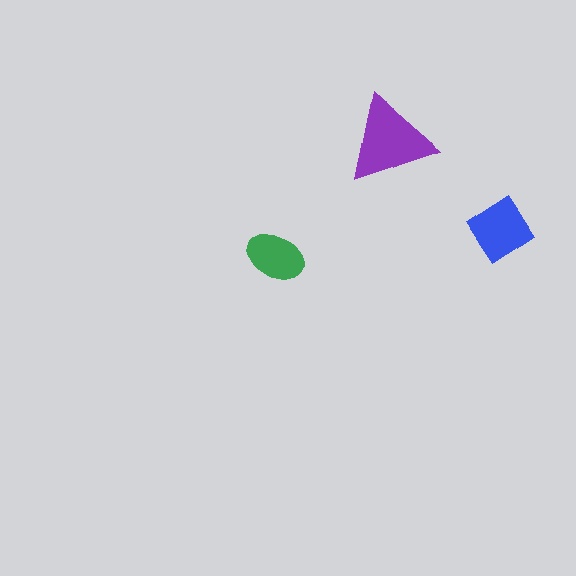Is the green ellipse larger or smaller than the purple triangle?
Smaller.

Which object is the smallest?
The green ellipse.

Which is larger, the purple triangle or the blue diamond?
The purple triangle.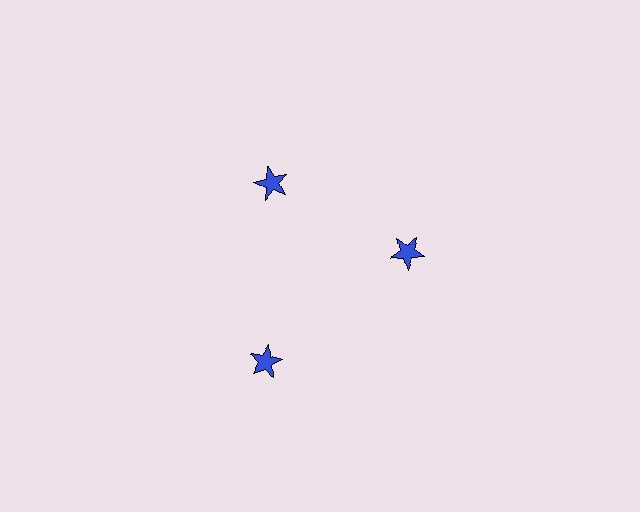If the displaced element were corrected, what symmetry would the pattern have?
It would have 3-fold rotational symmetry — the pattern would map onto itself every 120 degrees.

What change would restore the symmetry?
The symmetry would be restored by moving it inward, back onto the ring so that all 3 stars sit at equal angles and equal distance from the center.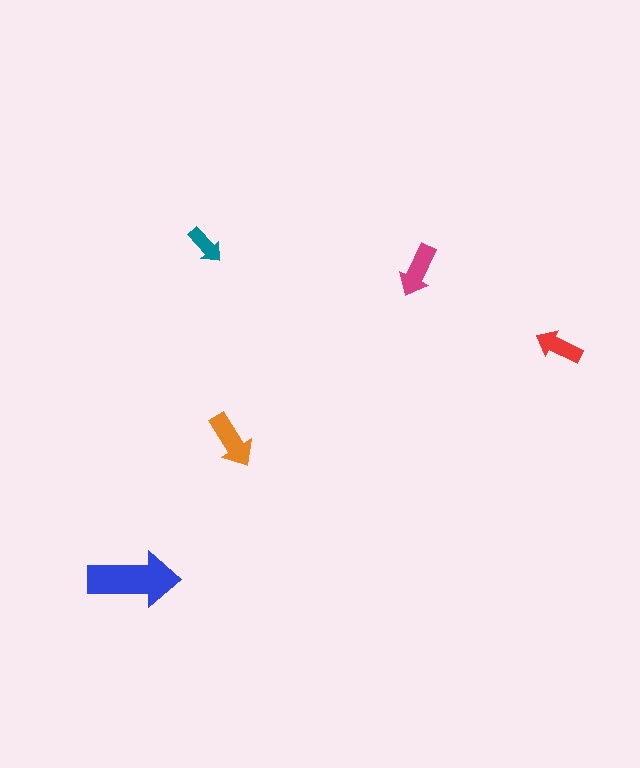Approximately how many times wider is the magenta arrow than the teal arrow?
About 1.5 times wider.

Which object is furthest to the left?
The blue arrow is leftmost.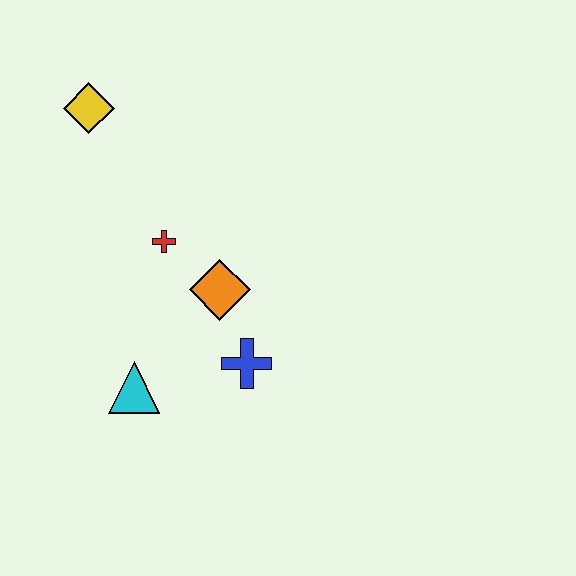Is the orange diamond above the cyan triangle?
Yes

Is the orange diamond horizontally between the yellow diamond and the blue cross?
Yes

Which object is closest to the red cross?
The orange diamond is closest to the red cross.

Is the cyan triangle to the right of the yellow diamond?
Yes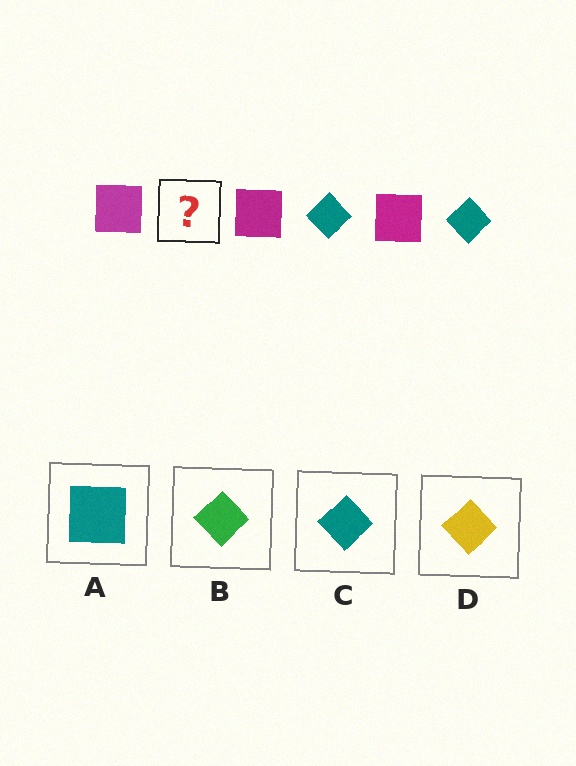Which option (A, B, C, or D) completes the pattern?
C.